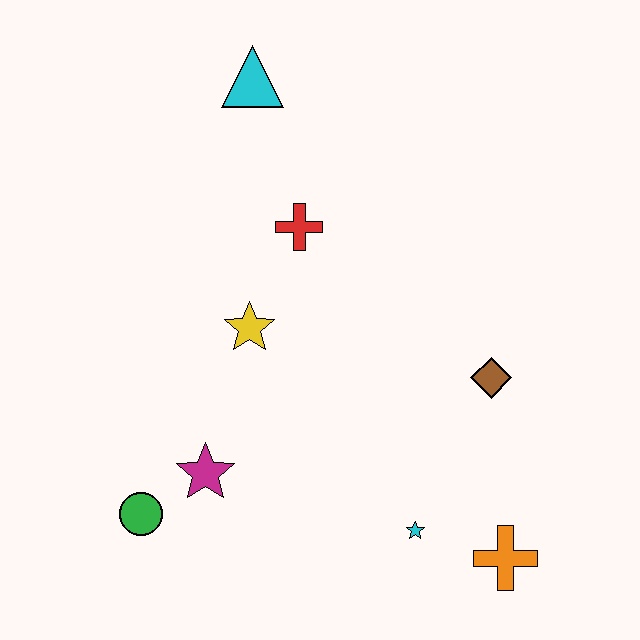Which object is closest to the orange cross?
The cyan star is closest to the orange cross.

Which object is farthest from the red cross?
The orange cross is farthest from the red cross.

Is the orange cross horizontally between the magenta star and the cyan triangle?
No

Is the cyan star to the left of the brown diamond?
Yes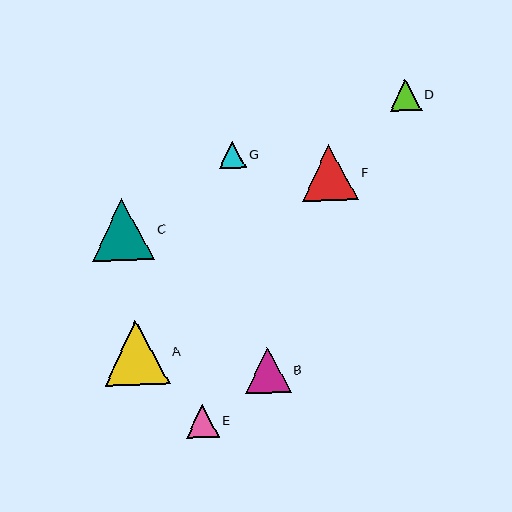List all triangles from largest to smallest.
From largest to smallest: A, C, F, B, E, D, G.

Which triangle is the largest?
Triangle A is the largest with a size of approximately 65 pixels.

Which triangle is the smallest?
Triangle G is the smallest with a size of approximately 27 pixels.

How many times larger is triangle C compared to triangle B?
Triangle C is approximately 1.4 times the size of triangle B.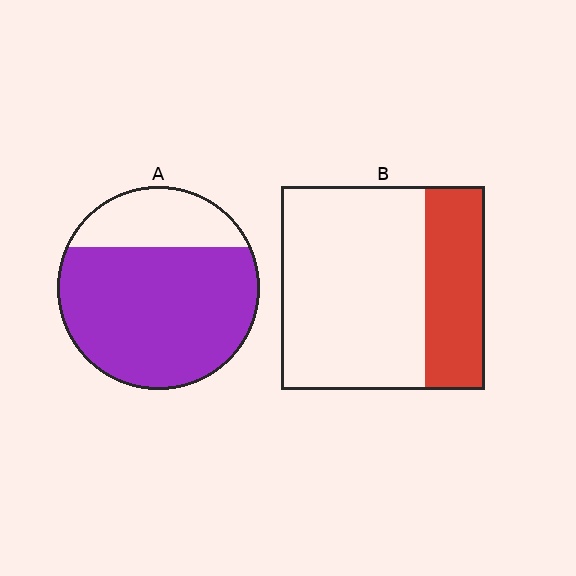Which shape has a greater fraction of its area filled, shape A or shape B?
Shape A.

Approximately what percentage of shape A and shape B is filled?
A is approximately 75% and B is approximately 30%.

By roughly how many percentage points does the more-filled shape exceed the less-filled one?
By roughly 45 percentage points (A over B).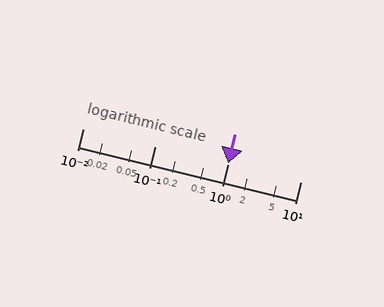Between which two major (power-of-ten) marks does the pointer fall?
The pointer is between 1 and 10.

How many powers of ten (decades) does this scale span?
The scale spans 3 decades, from 0.01 to 10.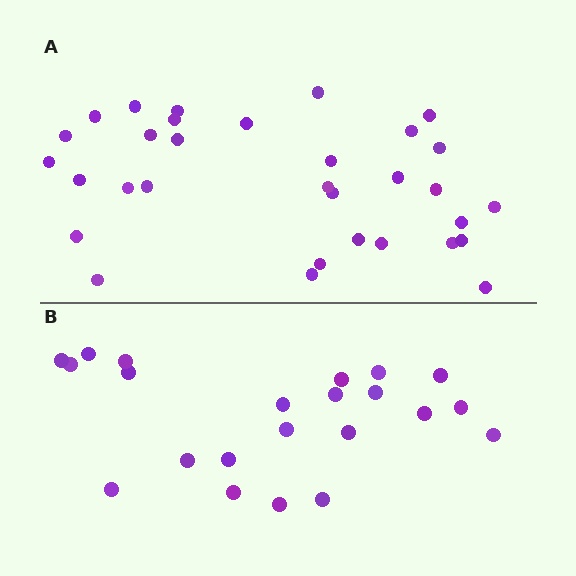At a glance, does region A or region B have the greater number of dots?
Region A (the top region) has more dots.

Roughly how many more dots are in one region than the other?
Region A has roughly 10 or so more dots than region B.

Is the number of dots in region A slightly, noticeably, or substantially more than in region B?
Region A has substantially more. The ratio is roughly 1.5 to 1.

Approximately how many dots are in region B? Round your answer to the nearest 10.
About 20 dots. (The exact count is 22, which rounds to 20.)